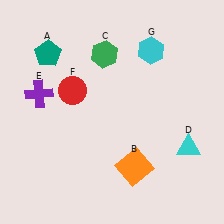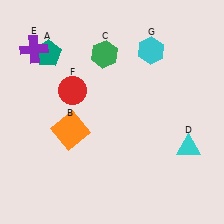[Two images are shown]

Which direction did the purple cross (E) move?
The purple cross (E) moved up.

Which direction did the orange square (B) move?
The orange square (B) moved left.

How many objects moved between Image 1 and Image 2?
2 objects moved between the two images.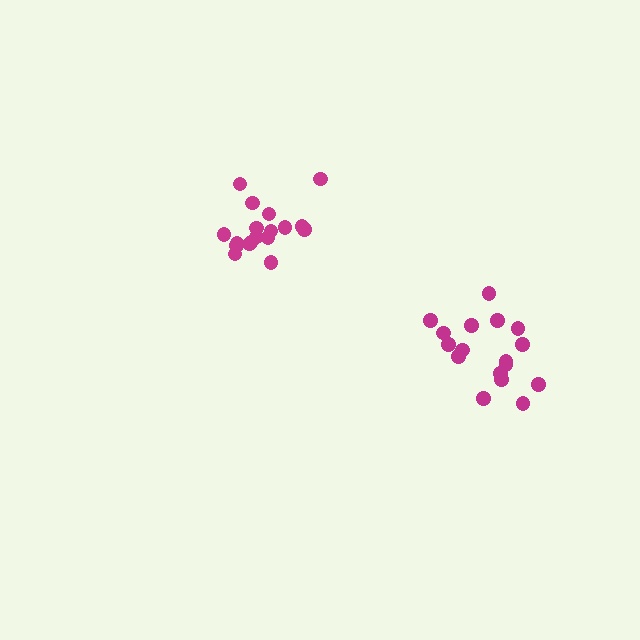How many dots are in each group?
Group 1: 17 dots, Group 2: 18 dots (35 total).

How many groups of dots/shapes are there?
There are 2 groups.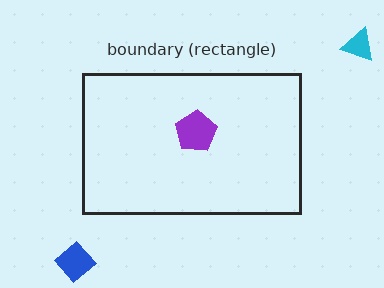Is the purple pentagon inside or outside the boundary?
Inside.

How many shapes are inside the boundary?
1 inside, 2 outside.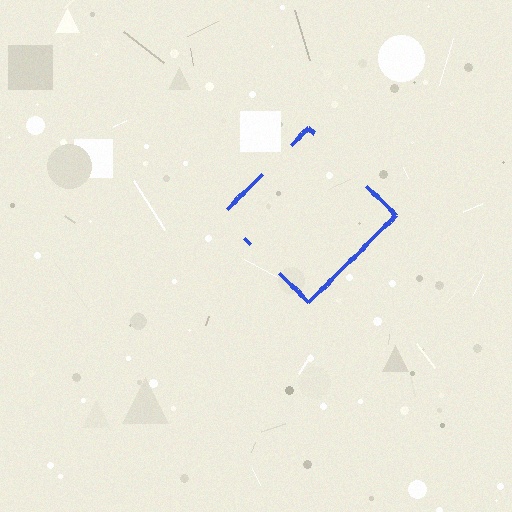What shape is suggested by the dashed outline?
The dashed outline suggests a diamond.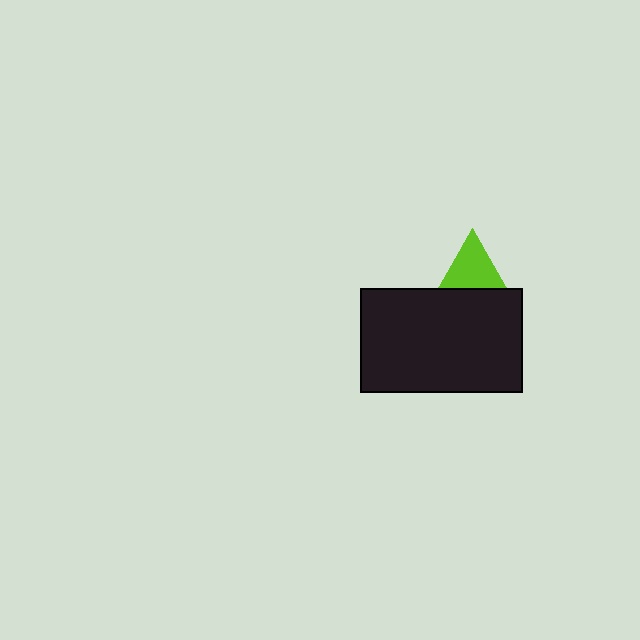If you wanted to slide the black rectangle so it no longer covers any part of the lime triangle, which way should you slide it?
Slide it down — that is the most direct way to separate the two shapes.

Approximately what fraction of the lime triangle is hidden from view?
Roughly 46% of the lime triangle is hidden behind the black rectangle.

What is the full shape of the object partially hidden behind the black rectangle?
The partially hidden object is a lime triangle.